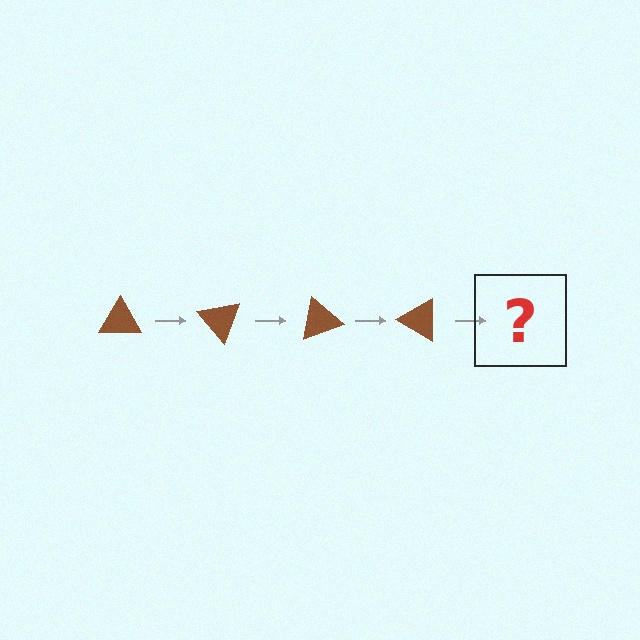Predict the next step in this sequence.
The next step is a brown triangle rotated 200 degrees.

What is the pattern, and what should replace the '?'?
The pattern is that the triangle rotates 50 degrees each step. The '?' should be a brown triangle rotated 200 degrees.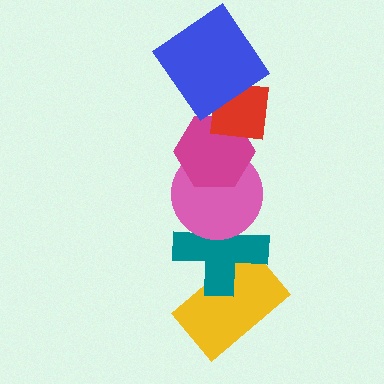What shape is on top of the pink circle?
The magenta hexagon is on top of the pink circle.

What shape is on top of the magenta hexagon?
The red square is on top of the magenta hexagon.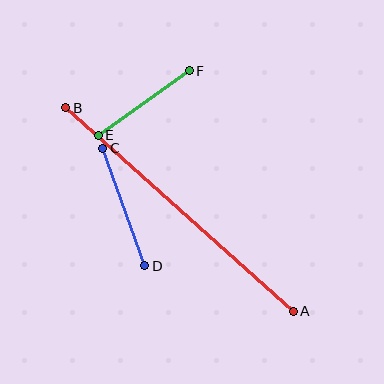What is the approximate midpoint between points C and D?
The midpoint is at approximately (124, 207) pixels.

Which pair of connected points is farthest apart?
Points A and B are farthest apart.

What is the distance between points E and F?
The distance is approximately 111 pixels.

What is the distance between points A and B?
The distance is approximately 305 pixels.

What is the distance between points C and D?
The distance is approximately 125 pixels.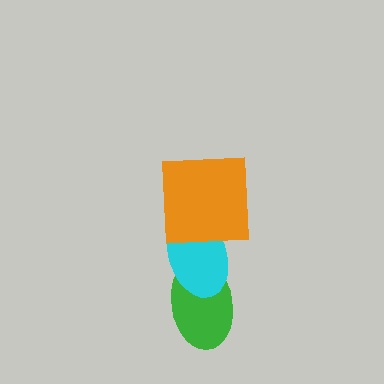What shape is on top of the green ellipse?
The cyan ellipse is on top of the green ellipse.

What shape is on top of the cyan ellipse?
The orange square is on top of the cyan ellipse.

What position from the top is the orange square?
The orange square is 1st from the top.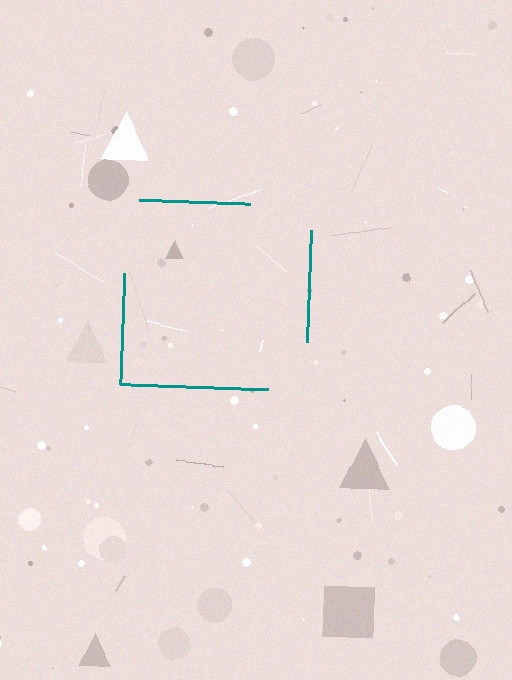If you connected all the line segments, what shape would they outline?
They would outline a square.